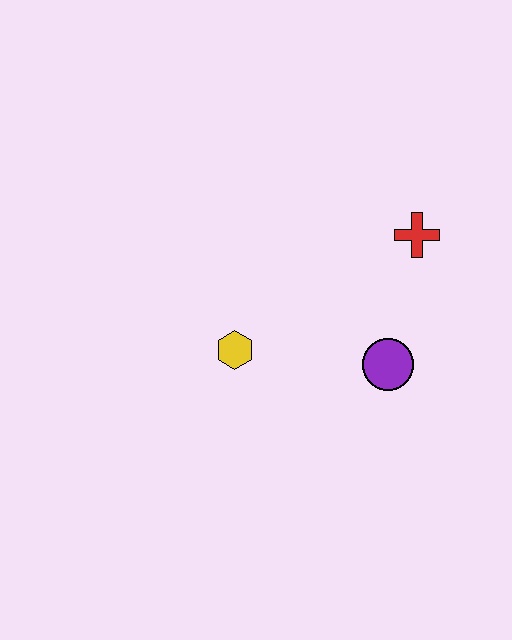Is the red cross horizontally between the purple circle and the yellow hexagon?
No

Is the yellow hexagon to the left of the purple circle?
Yes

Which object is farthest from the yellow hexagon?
The red cross is farthest from the yellow hexagon.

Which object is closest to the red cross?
The purple circle is closest to the red cross.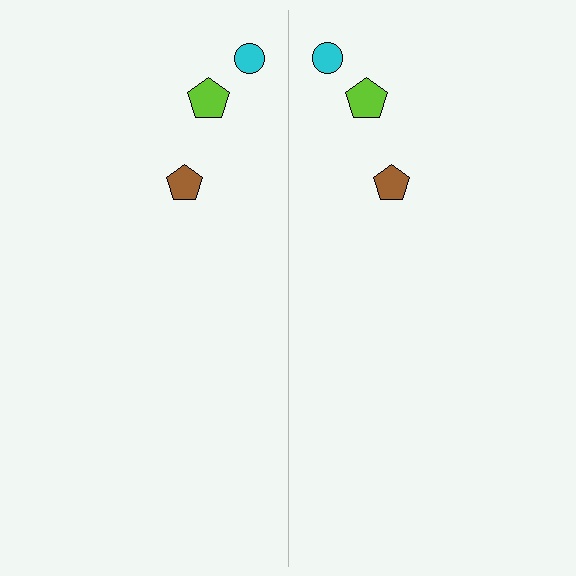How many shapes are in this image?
There are 6 shapes in this image.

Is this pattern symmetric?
Yes, this pattern has bilateral (reflection) symmetry.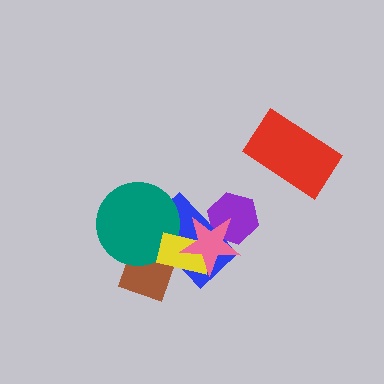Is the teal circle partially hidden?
Yes, it is partially covered by another shape.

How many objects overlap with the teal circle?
3 objects overlap with the teal circle.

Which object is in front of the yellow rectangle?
The pink star is in front of the yellow rectangle.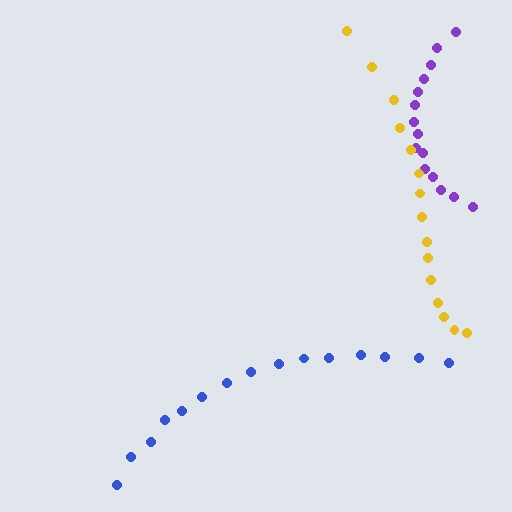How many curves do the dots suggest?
There are 3 distinct paths.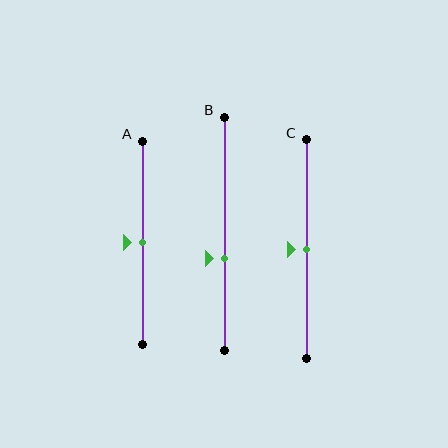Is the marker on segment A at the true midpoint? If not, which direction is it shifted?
Yes, the marker on segment A is at the true midpoint.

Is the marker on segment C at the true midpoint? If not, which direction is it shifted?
Yes, the marker on segment C is at the true midpoint.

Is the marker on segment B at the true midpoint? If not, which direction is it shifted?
No, the marker on segment B is shifted downward by about 11% of the segment length.